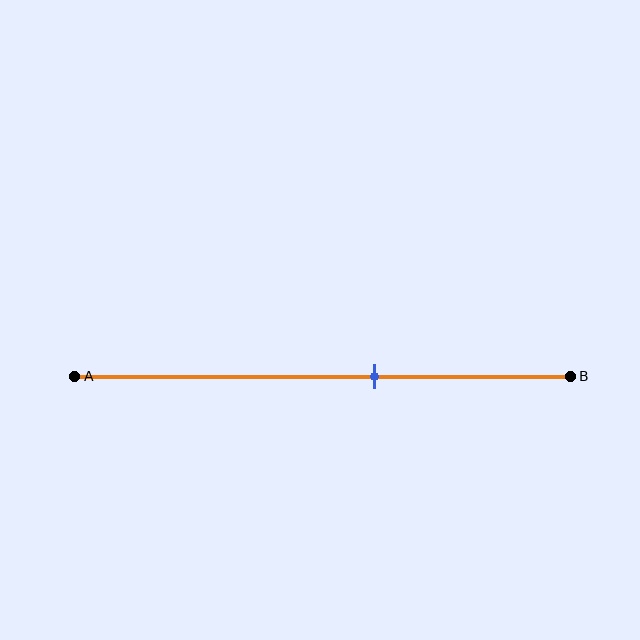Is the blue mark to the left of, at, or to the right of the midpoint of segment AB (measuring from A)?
The blue mark is to the right of the midpoint of segment AB.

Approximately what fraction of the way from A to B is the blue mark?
The blue mark is approximately 60% of the way from A to B.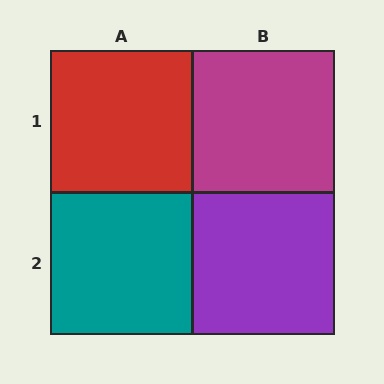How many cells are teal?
1 cell is teal.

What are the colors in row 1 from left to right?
Red, magenta.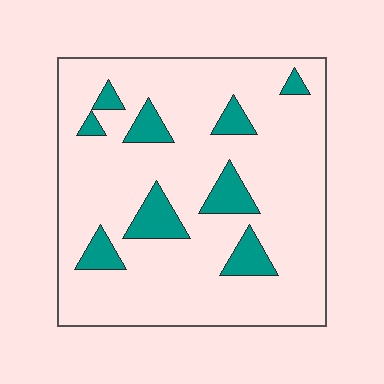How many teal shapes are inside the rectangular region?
9.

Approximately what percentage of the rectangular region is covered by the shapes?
Approximately 15%.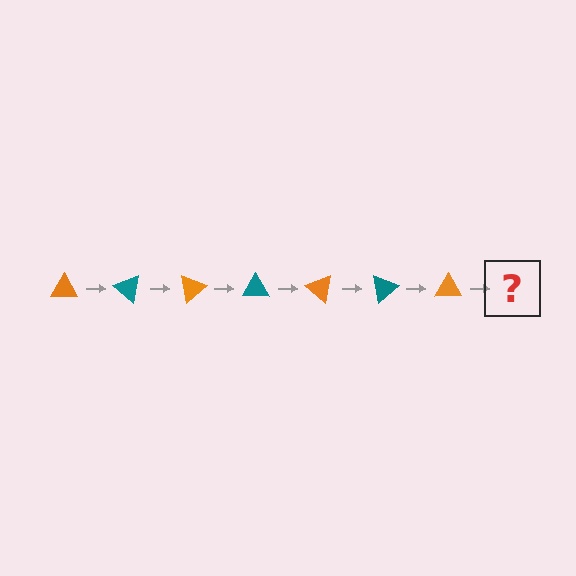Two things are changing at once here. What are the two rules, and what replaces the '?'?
The two rules are that it rotates 40 degrees each step and the color cycles through orange and teal. The '?' should be a teal triangle, rotated 280 degrees from the start.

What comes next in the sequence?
The next element should be a teal triangle, rotated 280 degrees from the start.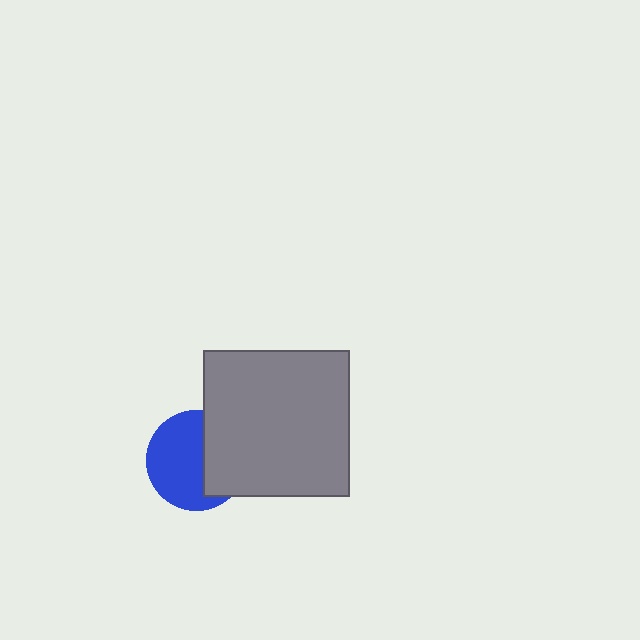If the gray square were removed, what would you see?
You would see the complete blue circle.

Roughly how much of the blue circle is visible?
About half of it is visible (roughly 62%).